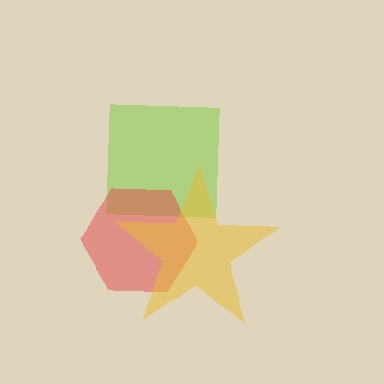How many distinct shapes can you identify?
There are 3 distinct shapes: a lime square, a red hexagon, a yellow star.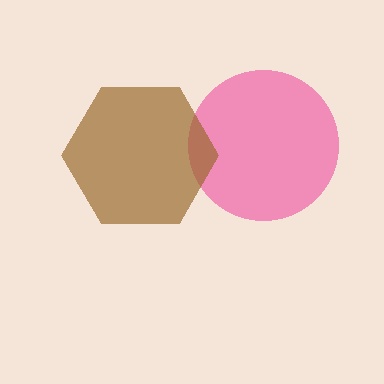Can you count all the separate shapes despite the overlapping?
Yes, there are 2 separate shapes.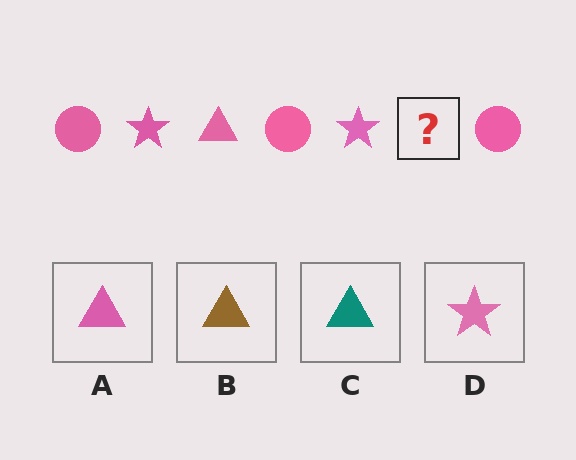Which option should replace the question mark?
Option A.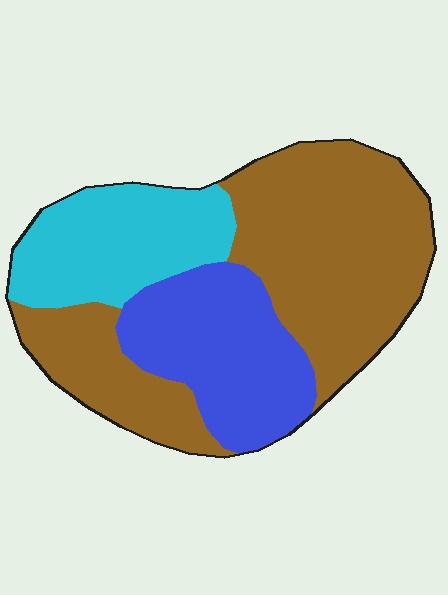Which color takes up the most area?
Brown, at roughly 55%.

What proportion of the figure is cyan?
Cyan takes up about one fifth (1/5) of the figure.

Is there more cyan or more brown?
Brown.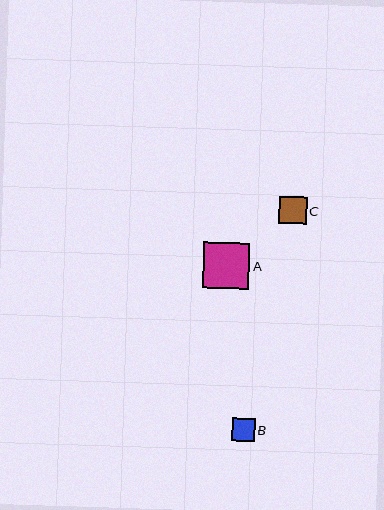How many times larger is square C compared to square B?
Square C is approximately 1.2 times the size of square B.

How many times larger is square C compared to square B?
Square C is approximately 1.2 times the size of square B.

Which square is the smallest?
Square B is the smallest with a size of approximately 23 pixels.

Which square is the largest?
Square A is the largest with a size of approximately 47 pixels.